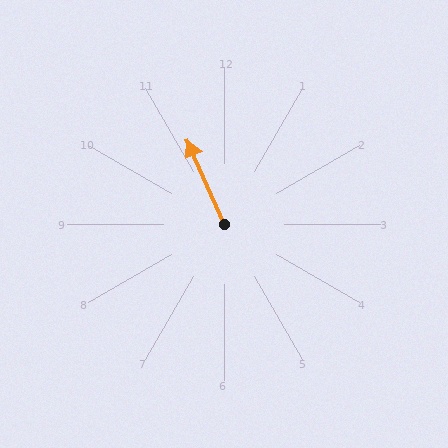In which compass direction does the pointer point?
Northwest.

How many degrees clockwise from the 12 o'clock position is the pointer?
Approximately 336 degrees.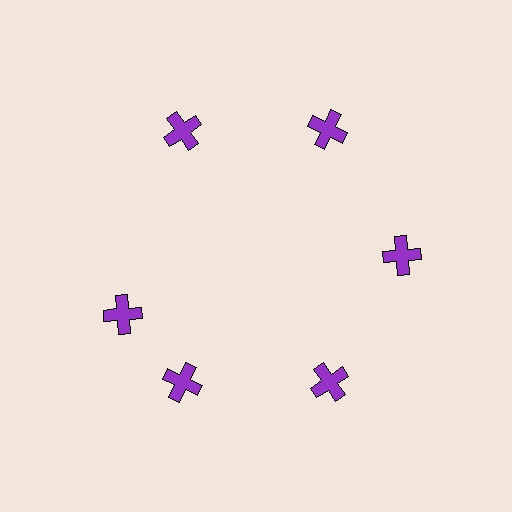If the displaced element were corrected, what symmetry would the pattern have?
It would have 6-fold rotational symmetry — the pattern would map onto itself every 60 degrees.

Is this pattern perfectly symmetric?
No. The 6 purple crosses are arranged in a ring, but one element near the 9 o'clock position is rotated out of alignment along the ring, breaking the 6-fold rotational symmetry.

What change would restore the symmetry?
The symmetry would be restored by rotating it back into even spacing with its neighbors so that all 6 crosses sit at equal angles and equal distance from the center.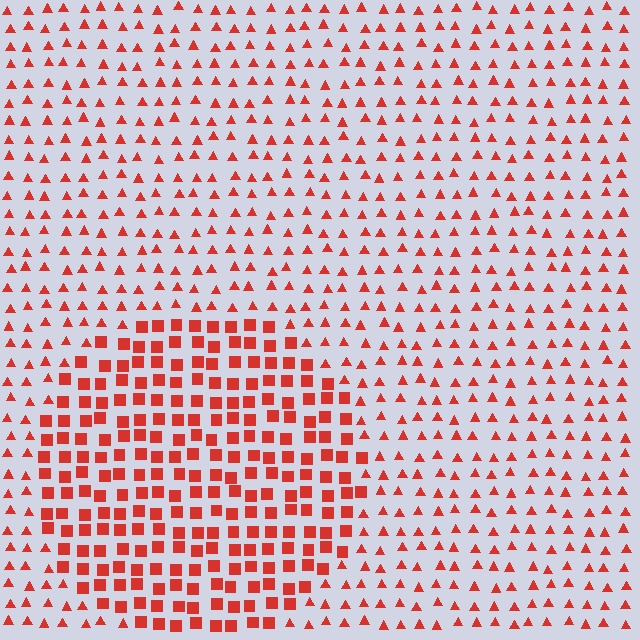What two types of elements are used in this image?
The image uses squares inside the circle region and triangles outside it.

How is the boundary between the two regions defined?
The boundary is defined by a change in element shape: squares inside vs. triangles outside. All elements share the same color and spacing.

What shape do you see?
I see a circle.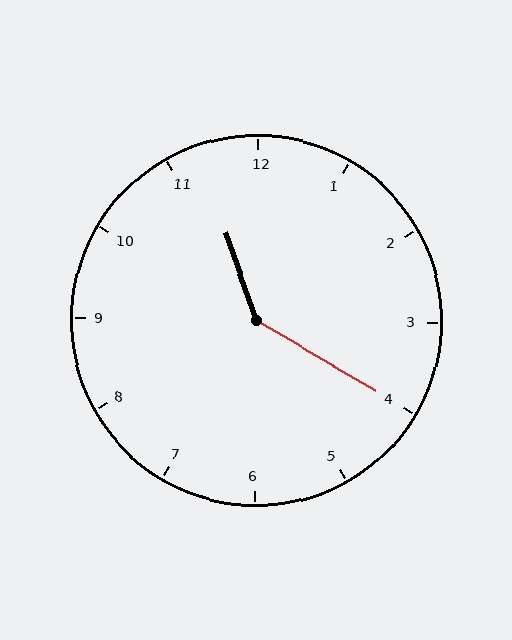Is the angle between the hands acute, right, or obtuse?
It is obtuse.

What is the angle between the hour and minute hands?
Approximately 140 degrees.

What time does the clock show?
11:20.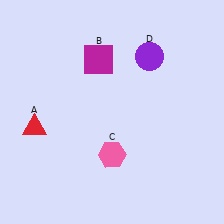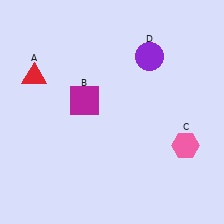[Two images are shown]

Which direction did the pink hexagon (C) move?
The pink hexagon (C) moved right.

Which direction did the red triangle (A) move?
The red triangle (A) moved up.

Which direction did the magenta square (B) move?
The magenta square (B) moved down.